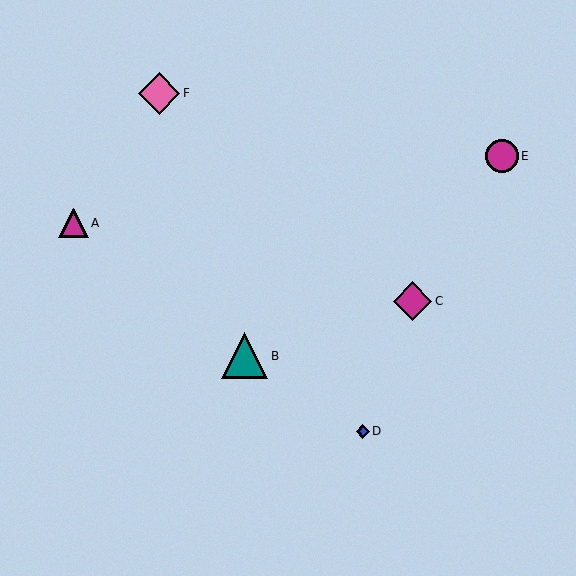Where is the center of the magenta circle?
The center of the magenta circle is at (502, 156).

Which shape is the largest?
The teal triangle (labeled B) is the largest.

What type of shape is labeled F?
Shape F is a pink diamond.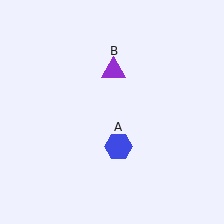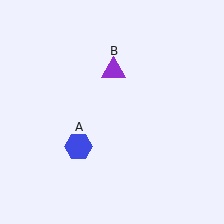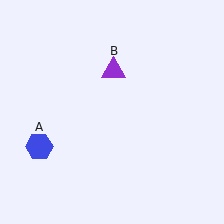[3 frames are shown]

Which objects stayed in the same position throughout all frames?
Purple triangle (object B) remained stationary.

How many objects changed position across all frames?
1 object changed position: blue hexagon (object A).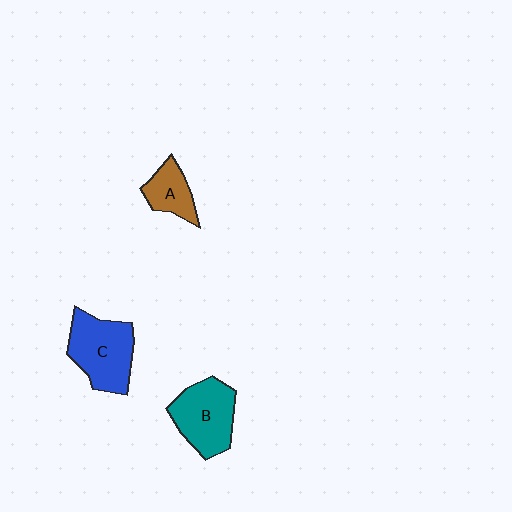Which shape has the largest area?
Shape C (blue).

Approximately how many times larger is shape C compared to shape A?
Approximately 1.9 times.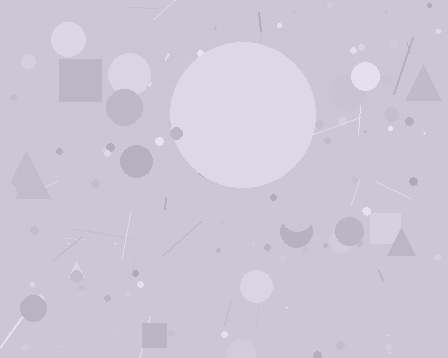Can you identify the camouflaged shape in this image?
The camouflaged shape is a circle.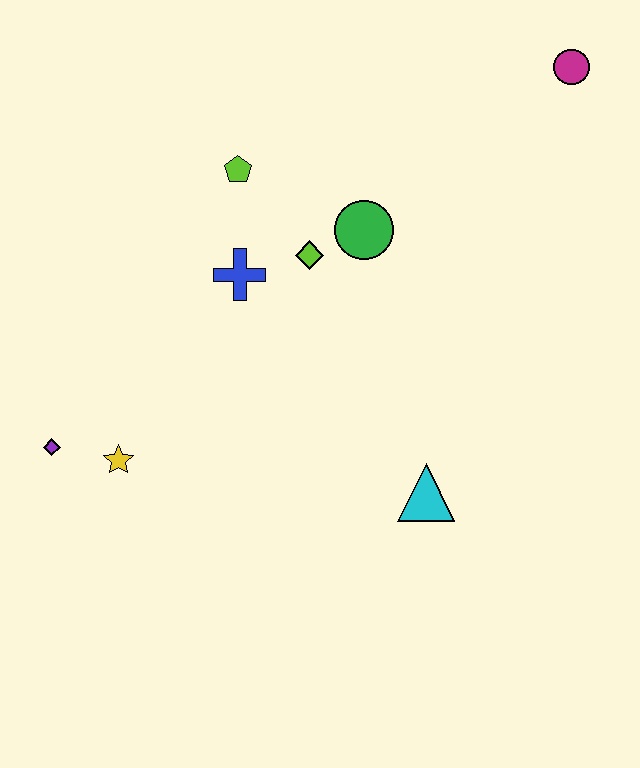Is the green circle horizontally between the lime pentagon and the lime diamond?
No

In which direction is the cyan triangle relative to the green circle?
The cyan triangle is below the green circle.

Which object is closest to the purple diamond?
The yellow star is closest to the purple diamond.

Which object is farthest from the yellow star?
The magenta circle is farthest from the yellow star.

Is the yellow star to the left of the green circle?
Yes